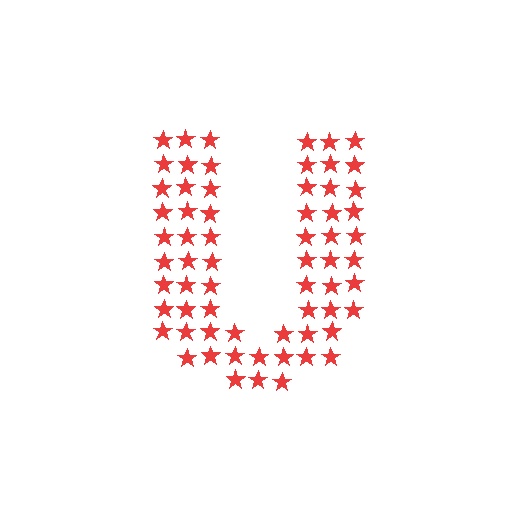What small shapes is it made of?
It is made of small stars.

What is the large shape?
The large shape is the letter U.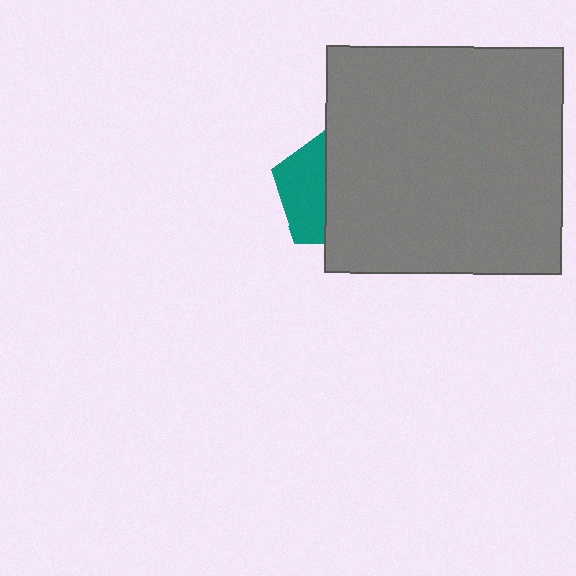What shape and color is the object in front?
The object in front is a gray rectangle.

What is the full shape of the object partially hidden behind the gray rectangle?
The partially hidden object is a teal pentagon.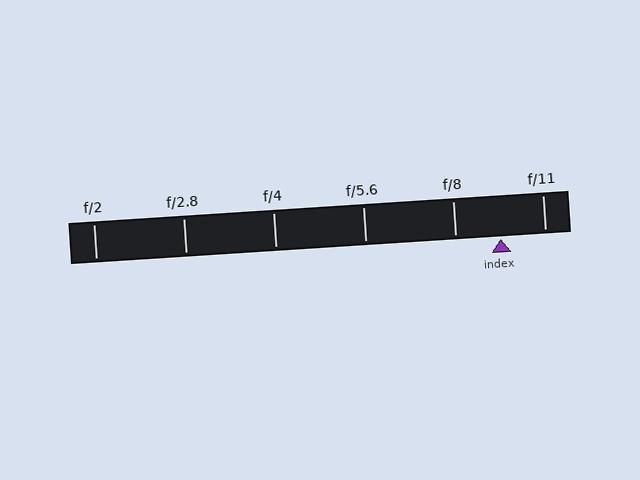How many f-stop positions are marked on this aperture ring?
There are 6 f-stop positions marked.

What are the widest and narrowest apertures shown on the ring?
The widest aperture shown is f/2 and the narrowest is f/11.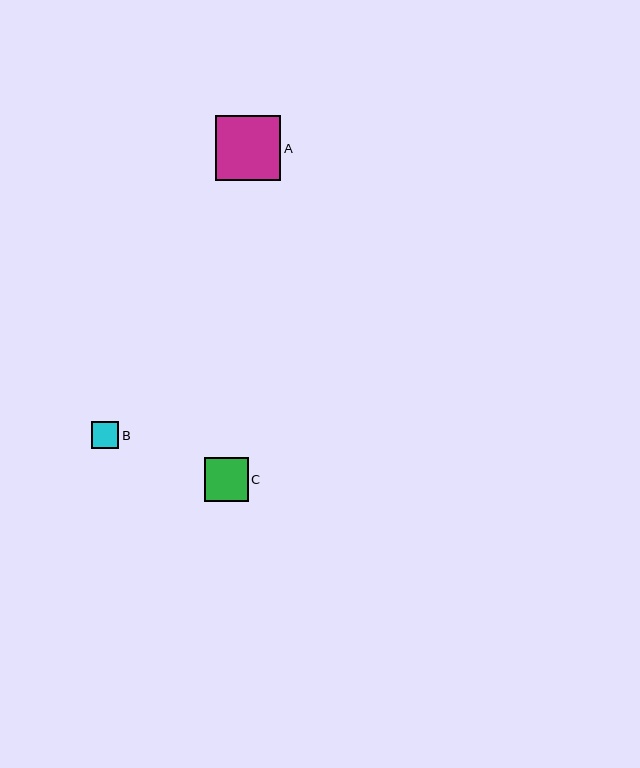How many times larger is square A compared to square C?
Square A is approximately 1.5 times the size of square C.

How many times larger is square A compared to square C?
Square A is approximately 1.5 times the size of square C.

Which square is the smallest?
Square B is the smallest with a size of approximately 27 pixels.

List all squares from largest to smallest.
From largest to smallest: A, C, B.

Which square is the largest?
Square A is the largest with a size of approximately 65 pixels.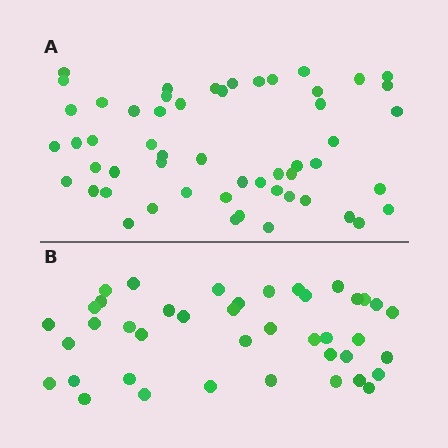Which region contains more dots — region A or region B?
Region A (the top region) has more dots.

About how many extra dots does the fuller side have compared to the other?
Region A has approximately 15 more dots than region B.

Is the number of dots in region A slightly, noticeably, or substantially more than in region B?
Region A has noticeably more, but not dramatically so. The ratio is roughly 1.3 to 1.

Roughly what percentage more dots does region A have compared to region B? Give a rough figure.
About 30% more.